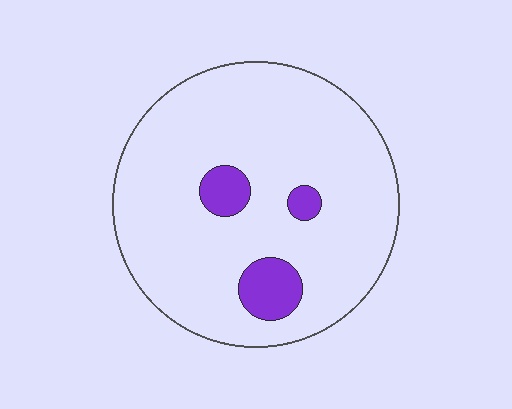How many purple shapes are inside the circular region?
3.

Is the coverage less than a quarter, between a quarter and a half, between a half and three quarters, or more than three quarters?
Less than a quarter.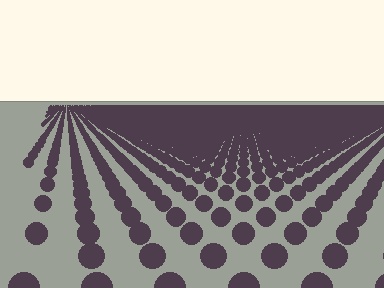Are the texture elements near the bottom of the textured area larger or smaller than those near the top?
Larger. Near the bottom, elements are closer to the viewer and appear at a bigger on-screen size.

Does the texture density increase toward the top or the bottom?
Density increases toward the top.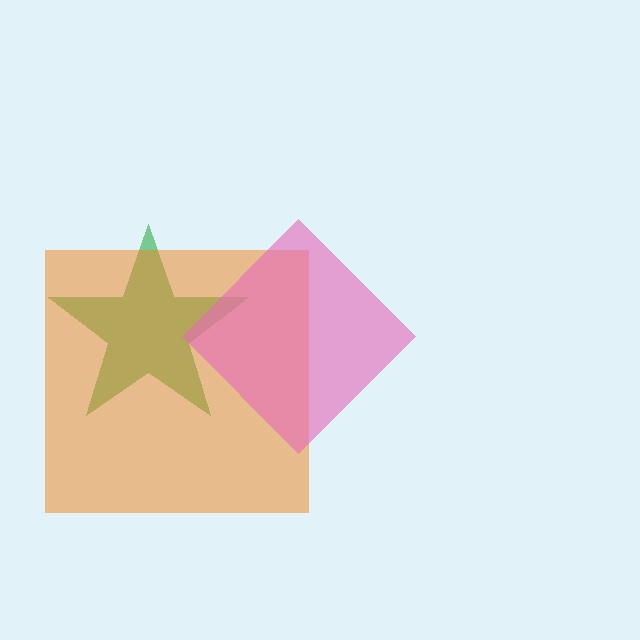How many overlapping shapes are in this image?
There are 3 overlapping shapes in the image.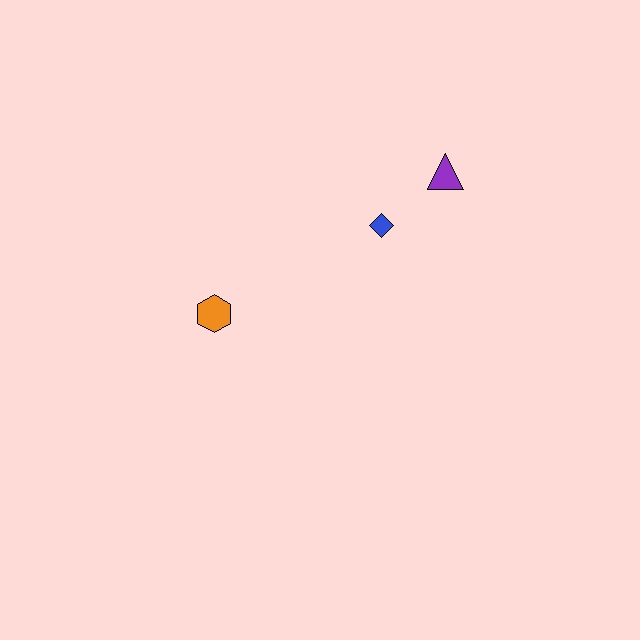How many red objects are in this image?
There are no red objects.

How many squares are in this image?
There are no squares.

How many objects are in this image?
There are 3 objects.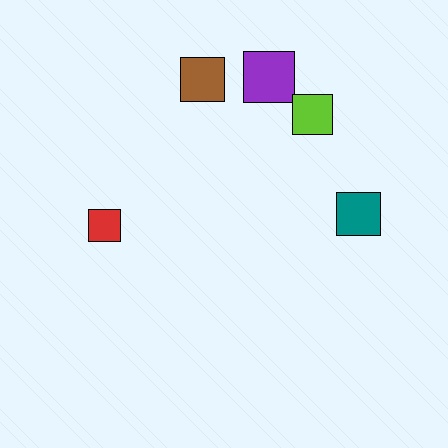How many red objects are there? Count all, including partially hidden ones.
There is 1 red object.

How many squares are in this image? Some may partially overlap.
There are 5 squares.